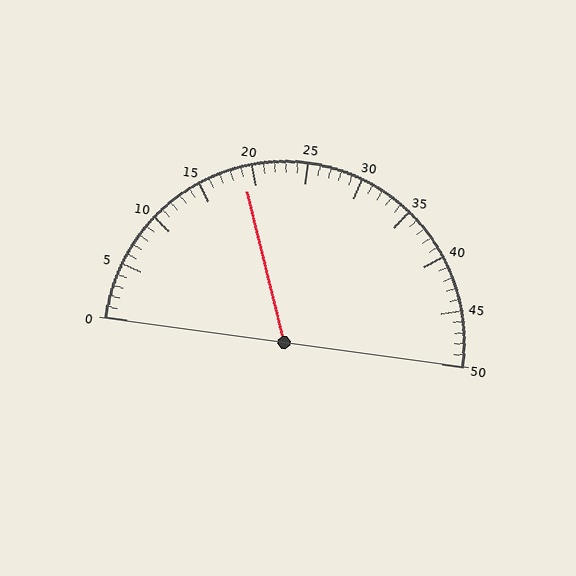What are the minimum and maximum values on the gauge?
The gauge ranges from 0 to 50.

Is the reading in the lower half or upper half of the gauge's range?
The reading is in the lower half of the range (0 to 50).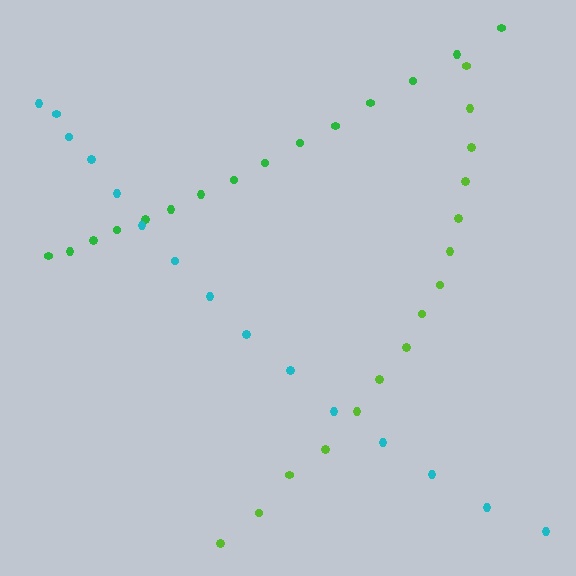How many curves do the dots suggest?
There are 3 distinct paths.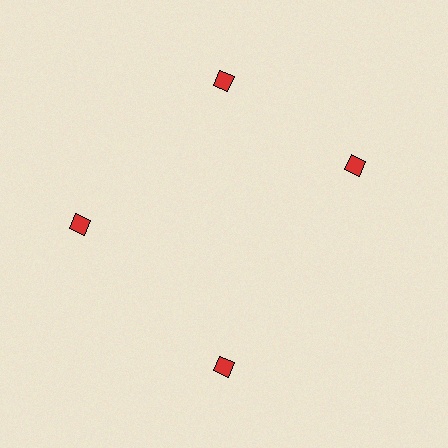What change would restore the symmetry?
The symmetry would be restored by rotating it back into even spacing with its neighbors so that all 4 diamonds sit at equal angles and equal distance from the center.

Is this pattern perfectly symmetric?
No. The 4 red diamonds are arranged in a ring, but one element near the 3 o'clock position is rotated out of alignment along the ring, breaking the 4-fold rotational symmetry.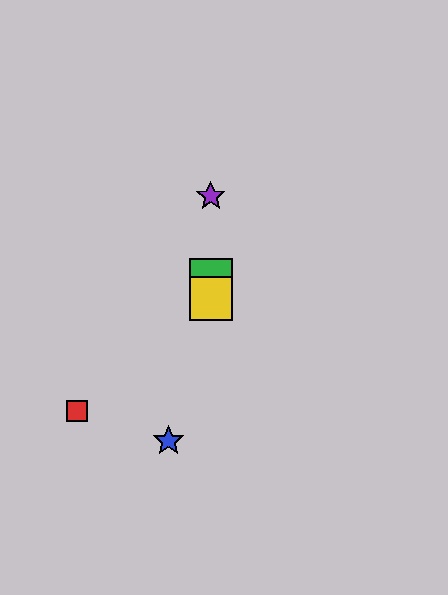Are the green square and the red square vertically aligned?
No, the green square is at x≈211 and the red square is at x≈77.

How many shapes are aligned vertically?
3 shapes (the green square, the yellow square, the purple star) are aligned vertically.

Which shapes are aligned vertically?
The green square, the yellow square, the purple star are aligned vertically.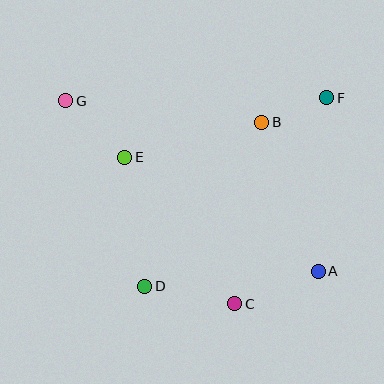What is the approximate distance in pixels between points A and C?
The distance between A and C is approximately 89 pixels.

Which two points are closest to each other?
Points B and F are closest to each other.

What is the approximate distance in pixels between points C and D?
The distance between C and D is approximately 92 pixels.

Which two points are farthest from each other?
Points A and G are farthest from each other.